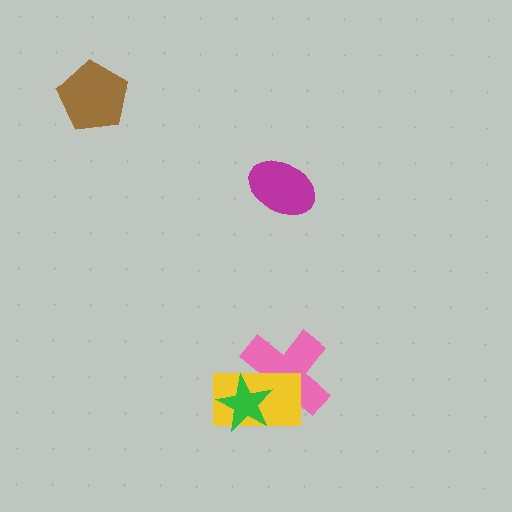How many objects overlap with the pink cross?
2 objects overlap with the pink cross.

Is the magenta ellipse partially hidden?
No, no other shape covers it.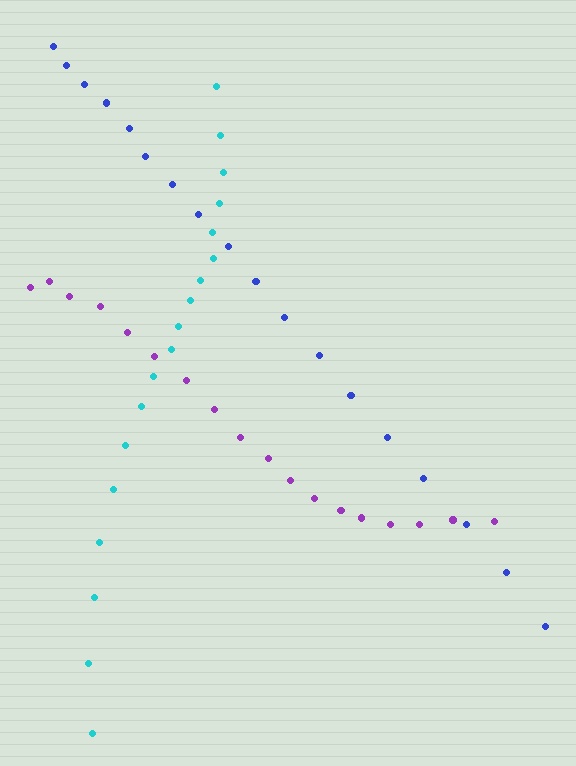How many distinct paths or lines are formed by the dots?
There are 3 distinct paths.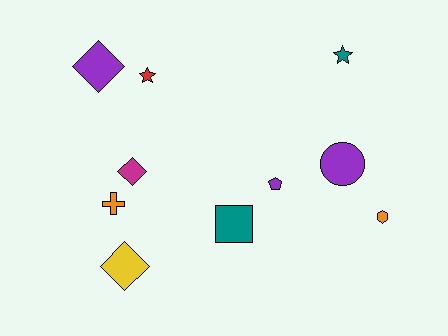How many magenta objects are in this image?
There is 1 magenta object.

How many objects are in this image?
There are 10 objects.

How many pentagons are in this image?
There is 1 pentagon.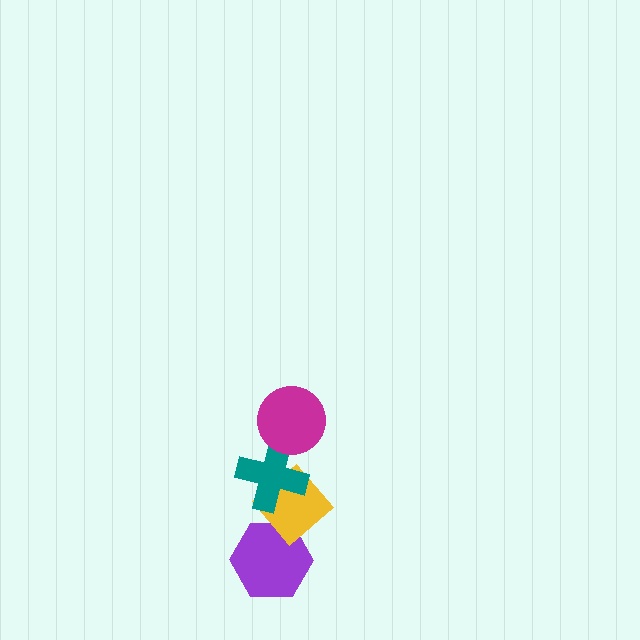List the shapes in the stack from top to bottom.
From top to bottom: the magenta circle, the teal cross, the yellow diamond, the purple hexagon.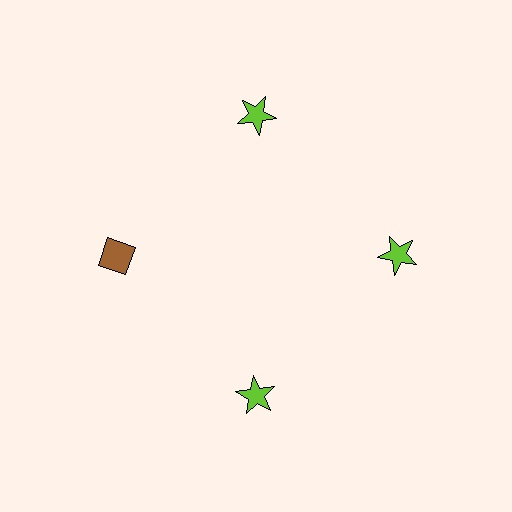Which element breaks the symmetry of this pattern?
The brown diamond at roughly the 9 o'clock position breaks the symmetry. All other shapes are lime stars.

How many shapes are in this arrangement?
There are 4 shapes arranged in a ring pattern.